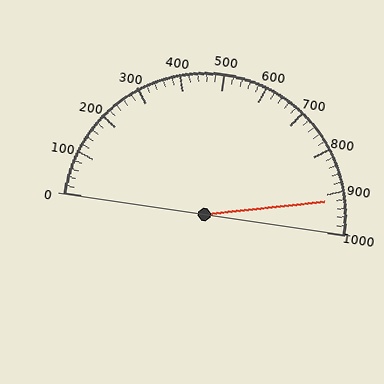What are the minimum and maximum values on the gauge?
The gauge ranges from 0 to 1000.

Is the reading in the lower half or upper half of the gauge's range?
The reading is in the upper half of the range (0 to 1000).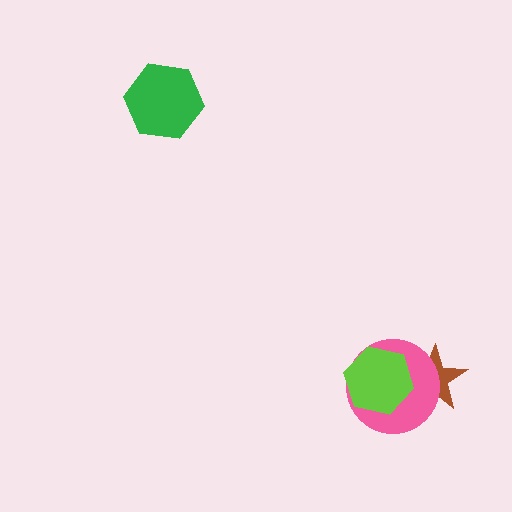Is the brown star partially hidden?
Yes, it is partially covered by another shape.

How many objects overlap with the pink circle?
2 objects overlap with the pink circle.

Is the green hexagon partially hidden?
No, no other shape covers it.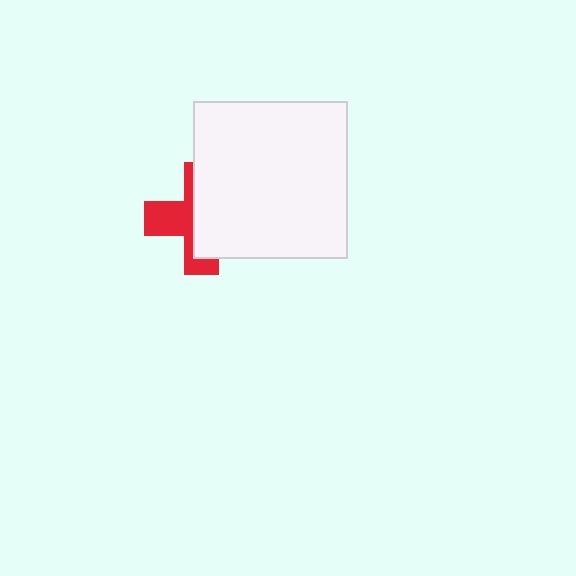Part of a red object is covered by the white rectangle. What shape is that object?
It is a cross.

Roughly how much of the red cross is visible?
A small part of it is visible (roughly 43%).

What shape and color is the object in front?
The object in front is a white rectangle.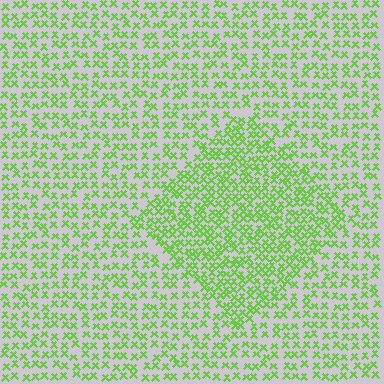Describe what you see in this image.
The image contains small lime elements arranged at two different densities. A diamond-shaped region is visible where the elements are more densely packed than the surrounding area.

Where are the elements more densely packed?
The elements are more densely packed inside the diamond boundary.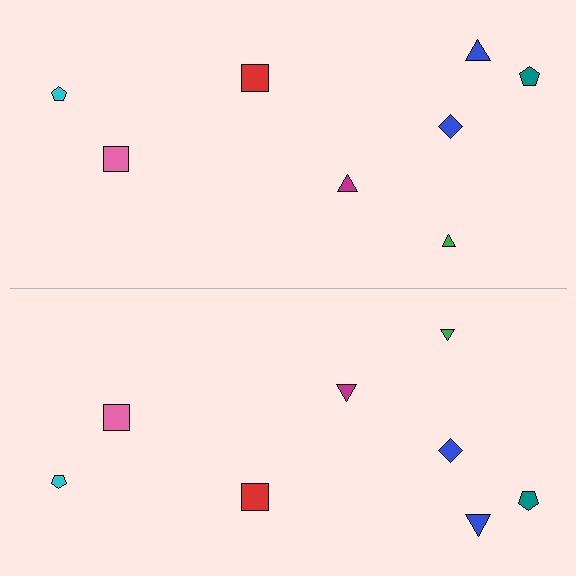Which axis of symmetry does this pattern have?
The pattern has a horizontal axis of symmetry running through the center of the image.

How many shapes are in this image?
There are 16 shapes in this image.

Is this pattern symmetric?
Yes, this pattern has bilateral (reflection) symmetry.